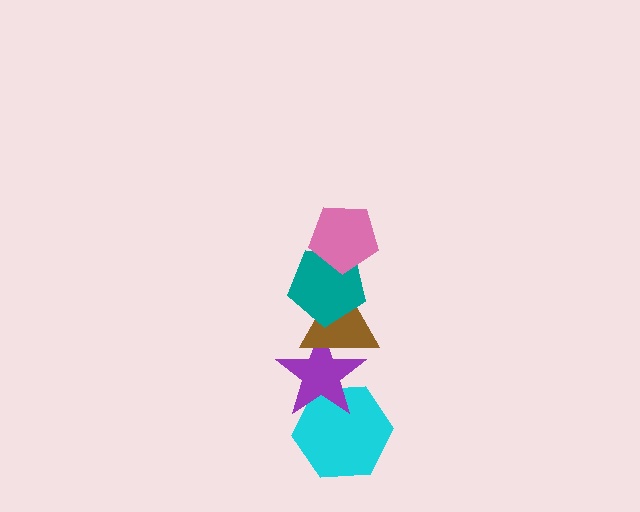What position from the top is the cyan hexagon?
The cyan hexagon is 5th from the top.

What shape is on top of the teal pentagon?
The pink pentagon is on top of the teal pentagon.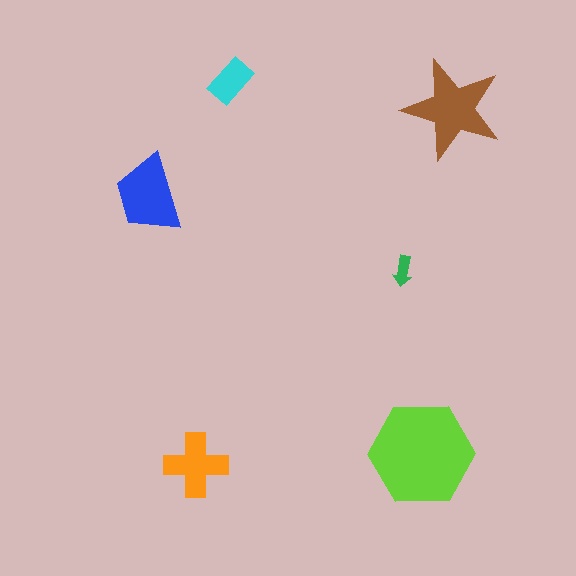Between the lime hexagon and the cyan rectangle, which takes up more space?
The lime hexagon.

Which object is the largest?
The lime hexagon.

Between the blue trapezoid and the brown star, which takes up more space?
The brown star.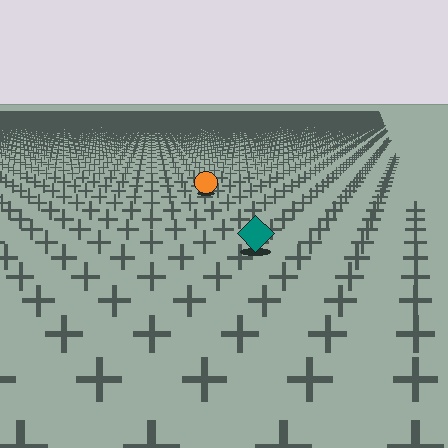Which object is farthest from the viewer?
The orange circle is farthest from the viewer. It appears smaller and the ground texture around it is denser.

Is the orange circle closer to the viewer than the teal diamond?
No. The teal diamond is closer — you can tell from the texture gradient: the ground texture is coarser near it.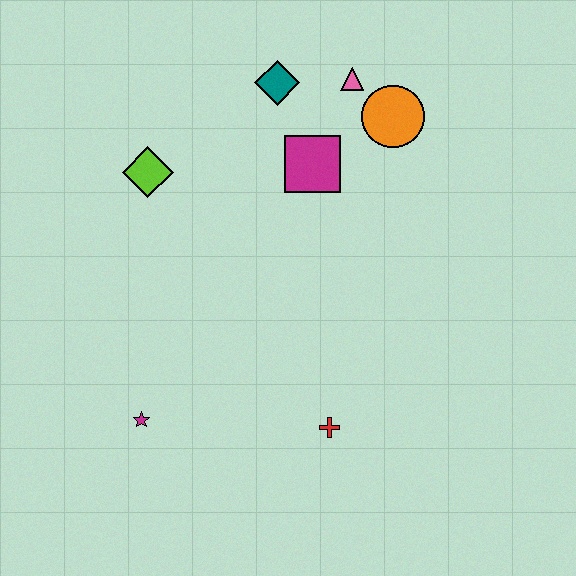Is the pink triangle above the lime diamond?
Yes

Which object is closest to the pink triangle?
The orange circle is closest to the pink triangle.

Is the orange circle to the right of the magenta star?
Yes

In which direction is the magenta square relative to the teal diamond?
The magenta square is below the teal diamond.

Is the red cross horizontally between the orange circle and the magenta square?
Yes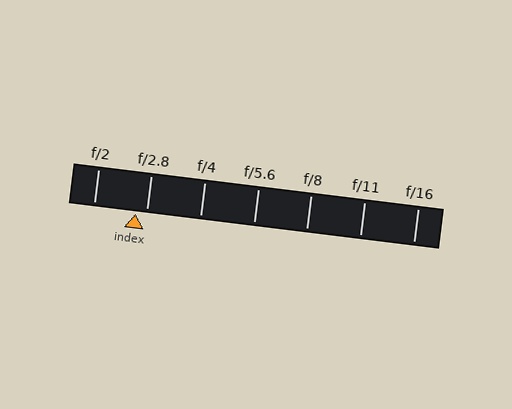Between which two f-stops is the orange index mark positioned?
The index mark is between f/2 and f/2.8.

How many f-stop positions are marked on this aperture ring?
There are 7 f-stop positions marked.